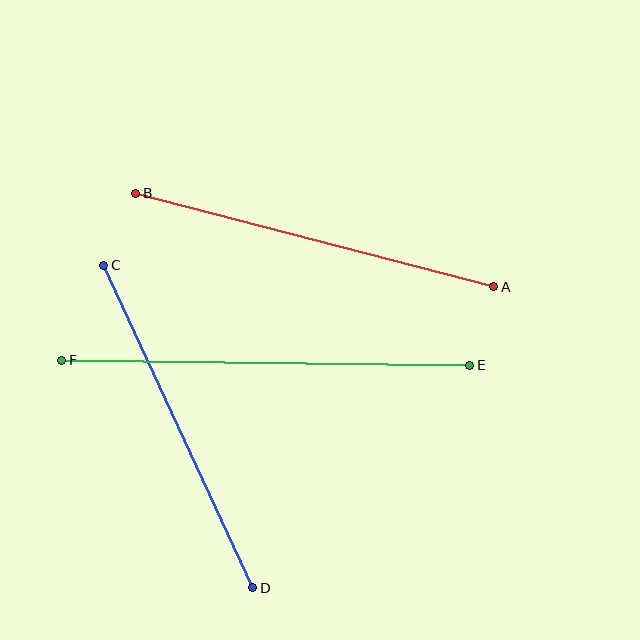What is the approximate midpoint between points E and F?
The midpoint is at approximately (266, 363) pixels.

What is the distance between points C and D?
The distance is approximately 355 pixels.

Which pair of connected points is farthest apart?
Points E and F are farthest apart.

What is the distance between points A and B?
The distance is approximately 370 pixels.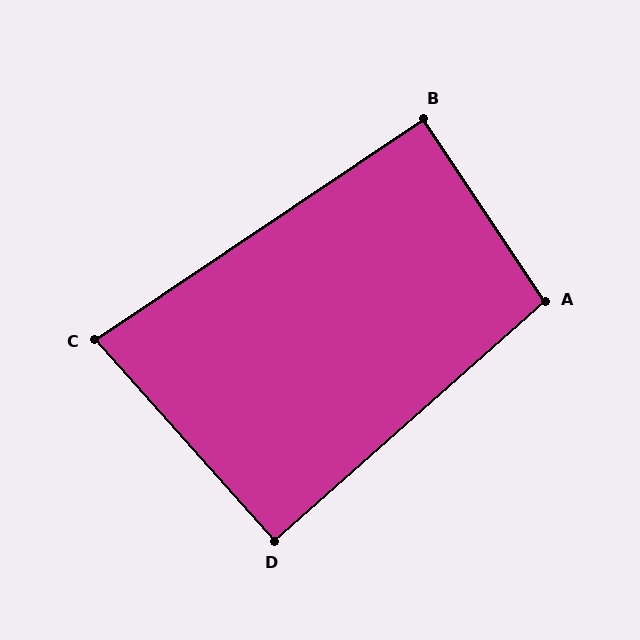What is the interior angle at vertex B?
Approximately 90 degrees (approximately right).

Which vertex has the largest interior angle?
A, at approximately 98 degrees.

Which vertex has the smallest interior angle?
C, at approximately 82 degrees.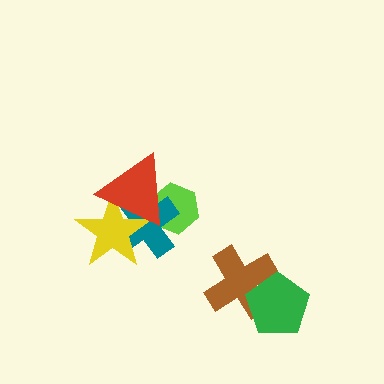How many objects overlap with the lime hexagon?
2 objects overlap with the lime hexagon.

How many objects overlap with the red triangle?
3 objects overlap with the red triangle.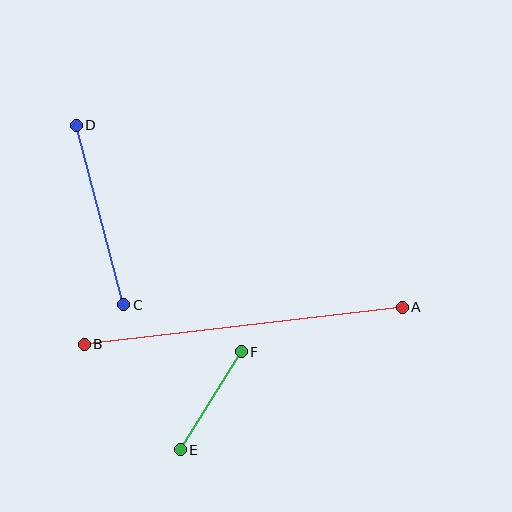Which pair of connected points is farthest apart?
Points A and B are farthest apart.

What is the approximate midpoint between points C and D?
The midpoint is at approximately (100, 215) pixels.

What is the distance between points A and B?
The distance is approximately 320 pixels.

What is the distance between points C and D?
The distance is approximately 186 pixels.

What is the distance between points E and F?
The distance is approximately 115 pixels.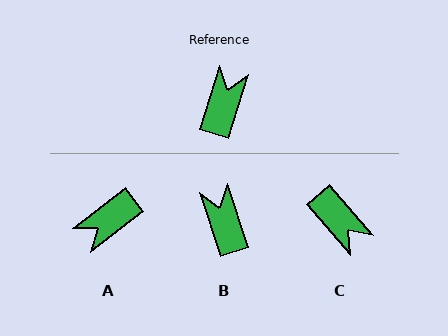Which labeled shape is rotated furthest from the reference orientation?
A, about 145 degrees away.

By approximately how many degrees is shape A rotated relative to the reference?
Approximately 145 degrees counter-clockwise.